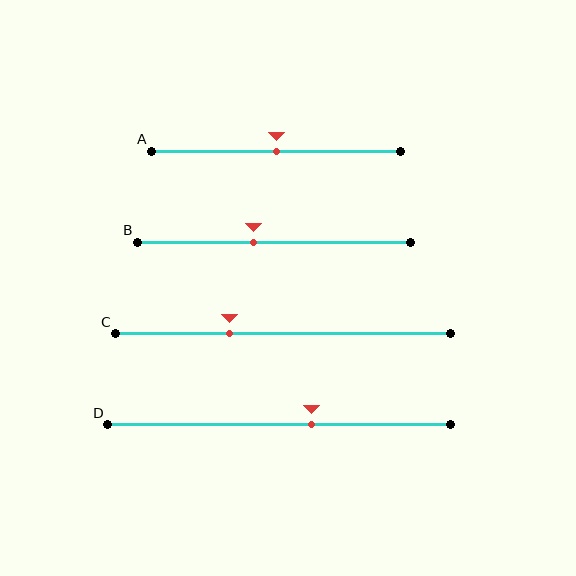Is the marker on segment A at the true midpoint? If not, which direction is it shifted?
Yes, the marker on segment A is at the true midpoint.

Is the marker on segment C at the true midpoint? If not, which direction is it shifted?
No, the marker on segment C is shifted to the left by about 16% of the segment length.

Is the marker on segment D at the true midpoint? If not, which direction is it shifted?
No, the marker on segment D is shifted to the right by about 9% of the segment length.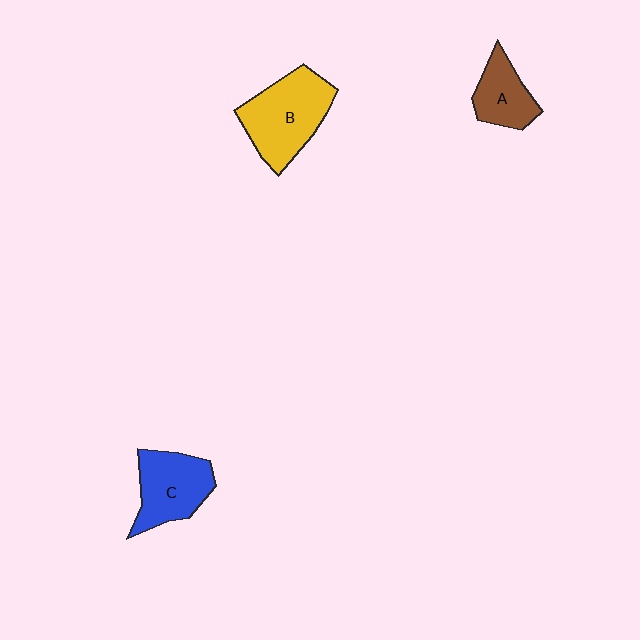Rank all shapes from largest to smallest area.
From largest to smallest: B (yellow), C (blue), A (brown).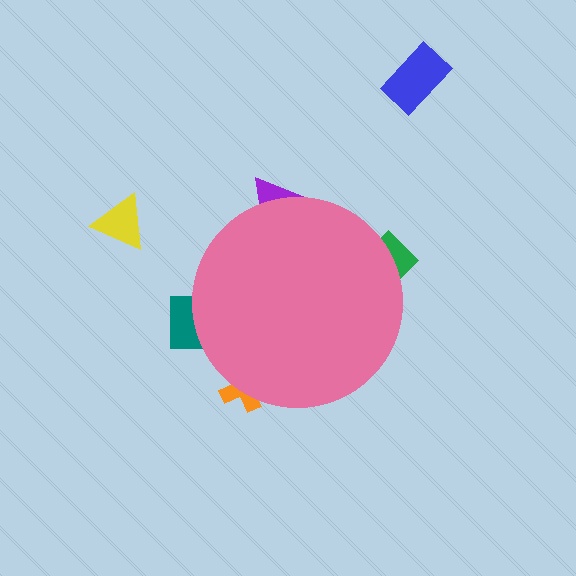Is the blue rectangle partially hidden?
No, the blue rectangle is fully visible.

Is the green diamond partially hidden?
Yes, the green diamond is partially hidden behind the pink circle.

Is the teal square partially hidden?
Yes, the teal square is partially hidden behind the pink circle.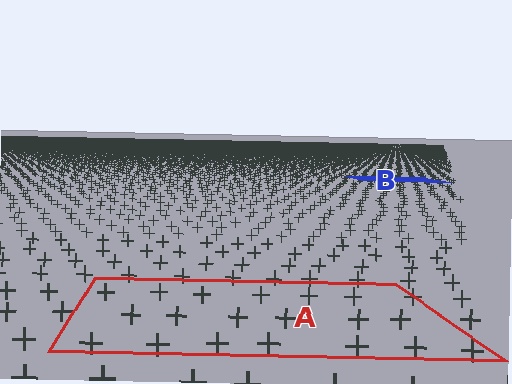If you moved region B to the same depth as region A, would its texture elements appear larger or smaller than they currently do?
They would appear larger. At a closer depth, the same texture elements are projected at a bigger on-screen size.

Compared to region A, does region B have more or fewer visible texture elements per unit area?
Region B has more texture elements per unit area — they are packed more densely because it is farther away.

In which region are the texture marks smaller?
The texture marks are smaller in region B, because it is farther away.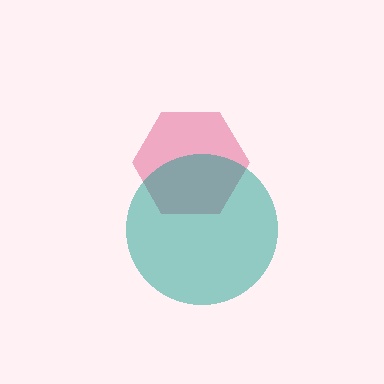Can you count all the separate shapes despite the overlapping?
Yes, there are 2 separate shapes.